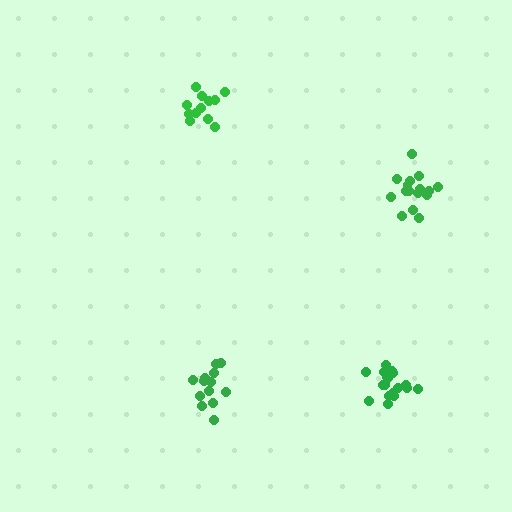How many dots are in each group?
Group 1: 13 dots, Group 2: 18 dots, Group 3: 16 dots, Group 4: 13 dots (60 total).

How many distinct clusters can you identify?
There are 4 distinct clusters.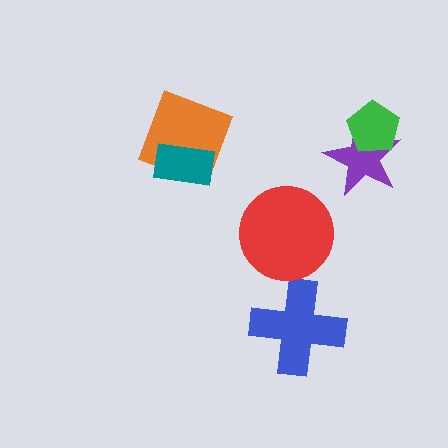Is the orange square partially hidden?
Yes, it is partially covered by another shape.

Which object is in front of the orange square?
The teal rectangle is in front of the orange square.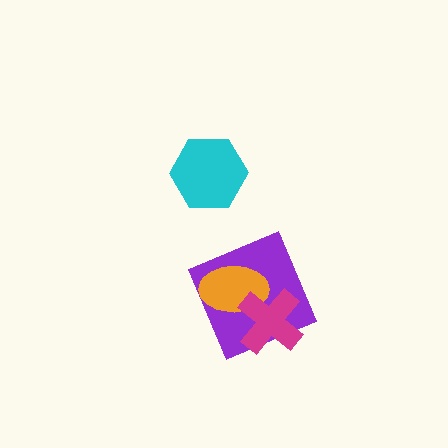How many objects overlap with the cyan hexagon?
0 objects overlap with the cyan hexagon.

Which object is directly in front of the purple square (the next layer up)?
The orange ellipse is directly in front of the purple square.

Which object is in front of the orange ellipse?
The magenta cross is in front of the orange ellipse.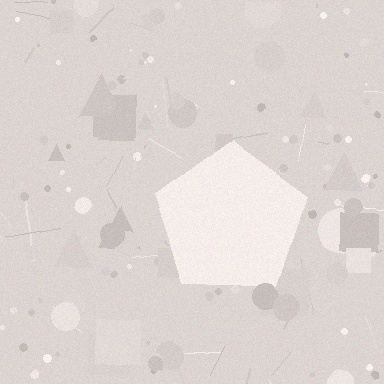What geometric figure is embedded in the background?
A pentagon is embedded in the background.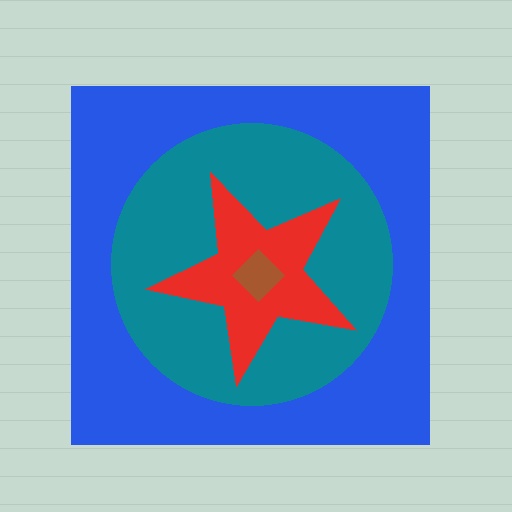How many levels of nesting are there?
4.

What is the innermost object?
The brown diamond.